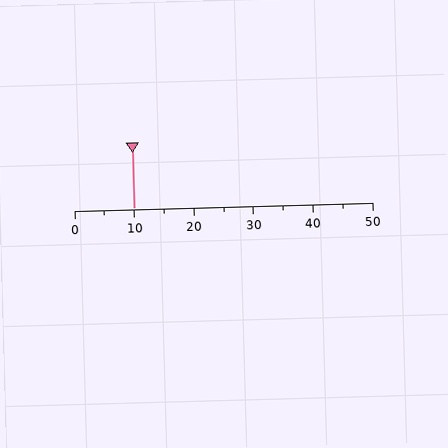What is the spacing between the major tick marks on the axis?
The major ticks are spaced 10 apart.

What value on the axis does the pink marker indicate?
The marker indicates approximately 10.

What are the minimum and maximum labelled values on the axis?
The axis runs from 0 to 50.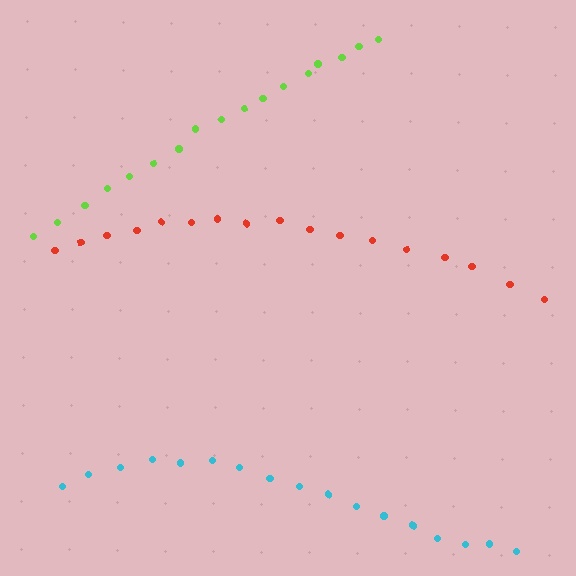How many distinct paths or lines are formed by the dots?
There are 3 distinct paths.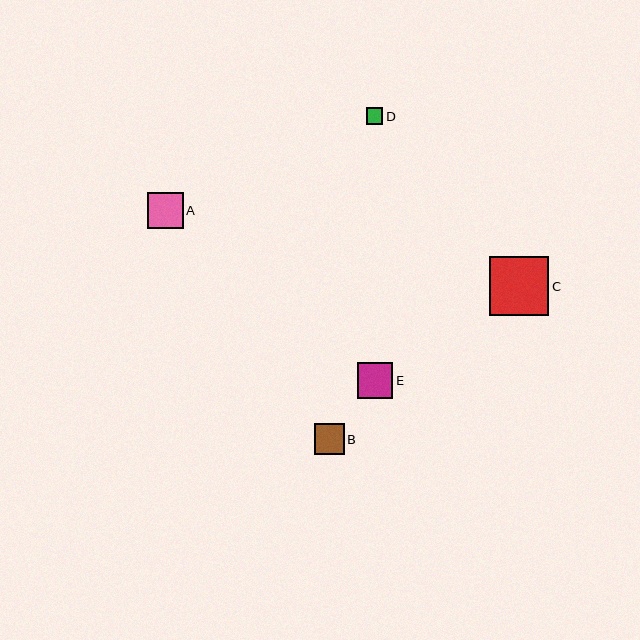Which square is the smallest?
Square D is the smallest with a size of approximately 17 pixels.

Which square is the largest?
Square C is the largest with a size of approximately 59 pixels.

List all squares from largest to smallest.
From largest to smallest: C, A, E, B, D.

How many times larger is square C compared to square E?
Square C is approximately 1.7 times the size of square E.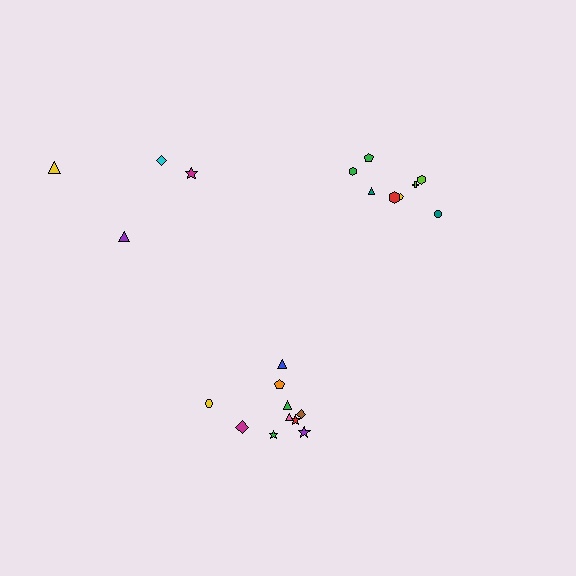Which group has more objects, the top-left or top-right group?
The top-right group.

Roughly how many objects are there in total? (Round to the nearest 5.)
Roughly 20 objects in total.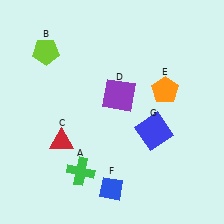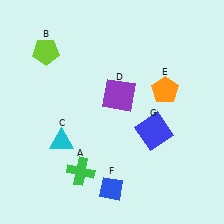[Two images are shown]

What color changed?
The triangle (C) changed from red in Image 1 to cyan in Image 2.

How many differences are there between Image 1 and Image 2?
There is 1 difference between the two images.